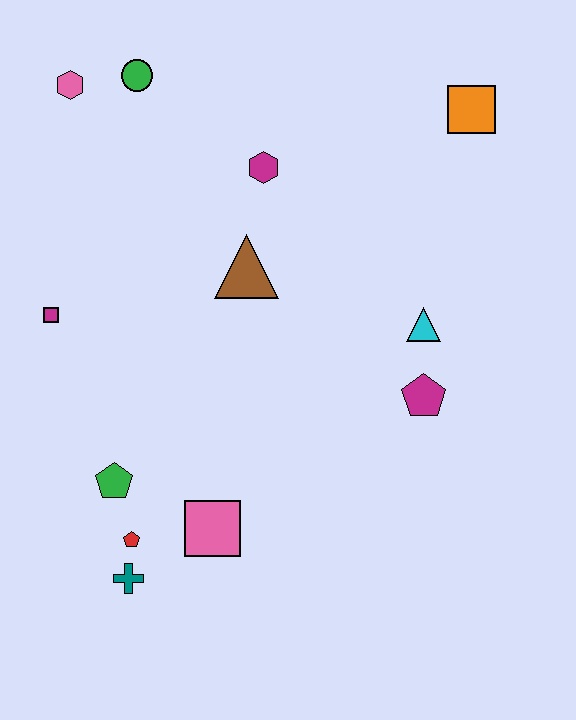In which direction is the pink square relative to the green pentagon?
The pink square is to the right of the green pentagon.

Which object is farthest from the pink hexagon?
The teal cross is farthest from the pink hexagon.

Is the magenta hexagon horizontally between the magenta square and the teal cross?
No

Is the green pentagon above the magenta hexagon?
No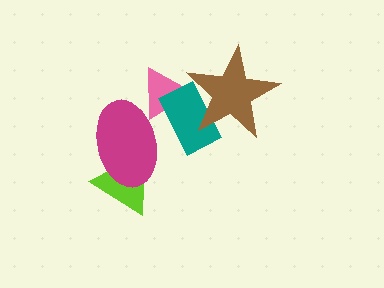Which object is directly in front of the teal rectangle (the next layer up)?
The magenta ellipse is directly in front of the teal rectangle.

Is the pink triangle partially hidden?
Yes, it is partially covered by another shape.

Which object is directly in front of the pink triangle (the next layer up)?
The teal rectangle is directly in front of the pink triangle.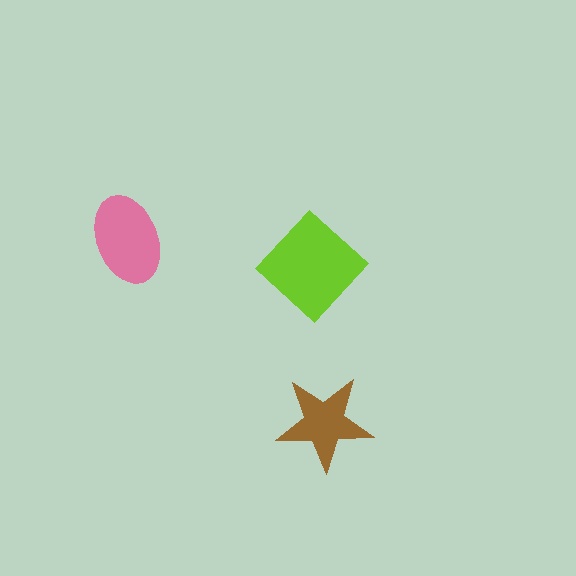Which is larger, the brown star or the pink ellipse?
The pink ellipse.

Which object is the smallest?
The brown star.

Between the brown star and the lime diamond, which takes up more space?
The lime diamond.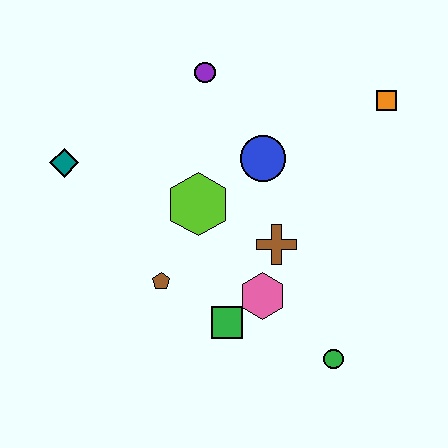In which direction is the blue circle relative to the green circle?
The blue circle is above the green circle.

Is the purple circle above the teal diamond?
Yes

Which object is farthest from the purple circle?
The green circle is farthest from the purple circle.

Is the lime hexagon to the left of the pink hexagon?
Yes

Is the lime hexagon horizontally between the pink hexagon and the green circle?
No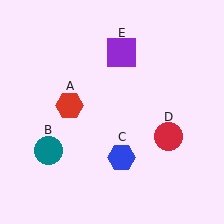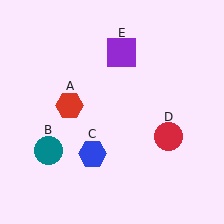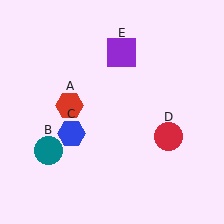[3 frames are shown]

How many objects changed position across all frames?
1 object changed position: blue hexagon (object C).